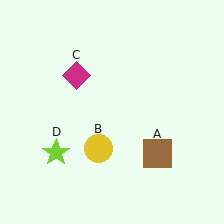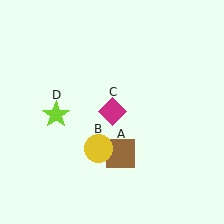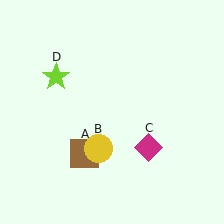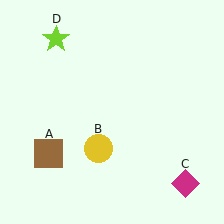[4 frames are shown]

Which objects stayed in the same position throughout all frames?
Yellow circle (object B) remained stationary.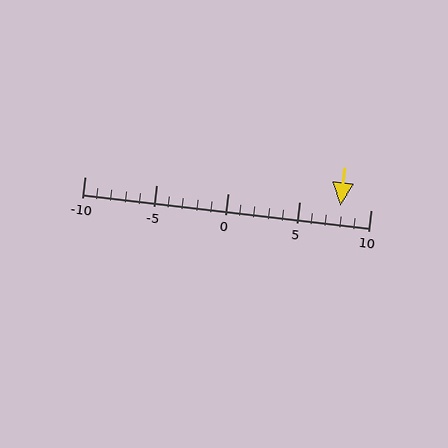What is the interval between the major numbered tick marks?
The major tick marks are spaced 5 units apart.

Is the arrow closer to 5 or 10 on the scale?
The arrow is closer to 10.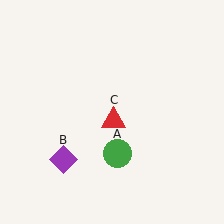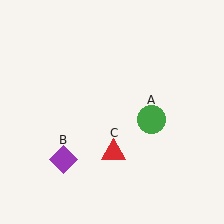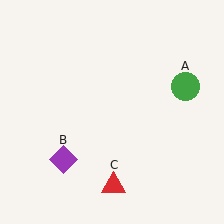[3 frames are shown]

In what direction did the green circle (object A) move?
The green circle (object A) moved up and to the right.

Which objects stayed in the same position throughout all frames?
Purple diamond (object B) remained stationary.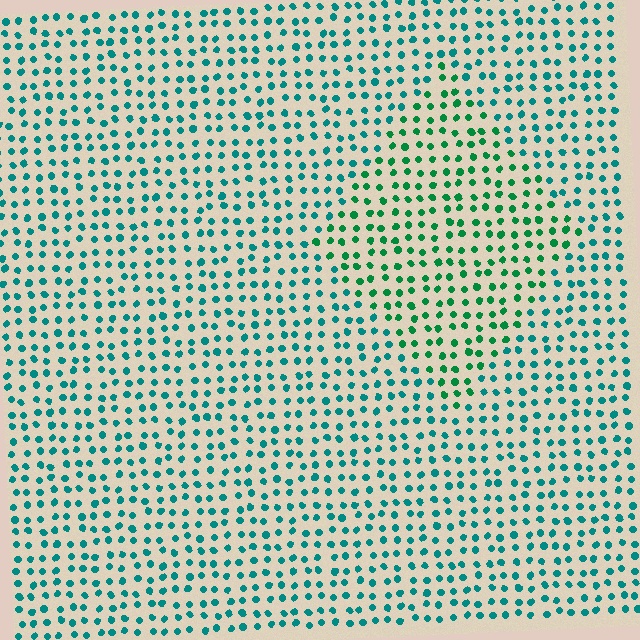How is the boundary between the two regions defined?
The boundary is defined purely by a slight shift in hue (about 32 degrees). Spacing, size, and orientation are identical on both sides.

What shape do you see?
I see a diamond.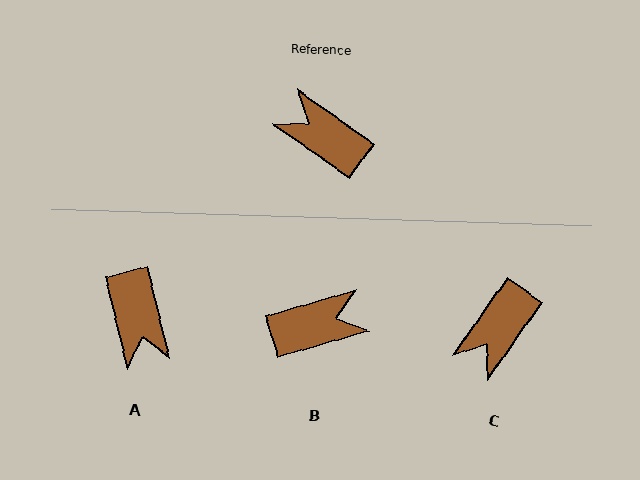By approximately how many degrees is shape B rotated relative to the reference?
Approximately 129 degrees clockwise.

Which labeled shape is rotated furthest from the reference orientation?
A, about 139 degrees away.